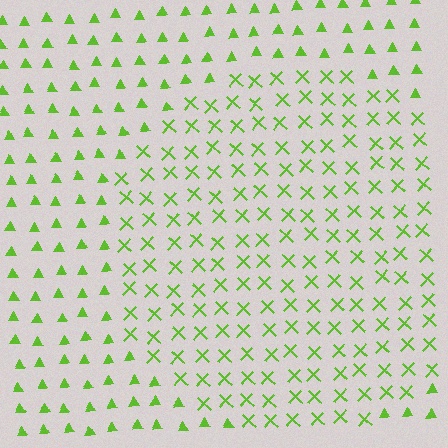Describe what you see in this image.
The image is filled with small lime elements arranged in a uniform grid. A circle-shaped region contains X marks, while the surrounding area contains triangles. The boundary is defined purely by the change in element shape.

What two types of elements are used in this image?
The image uses X marks inside the circle region and triangles outside it.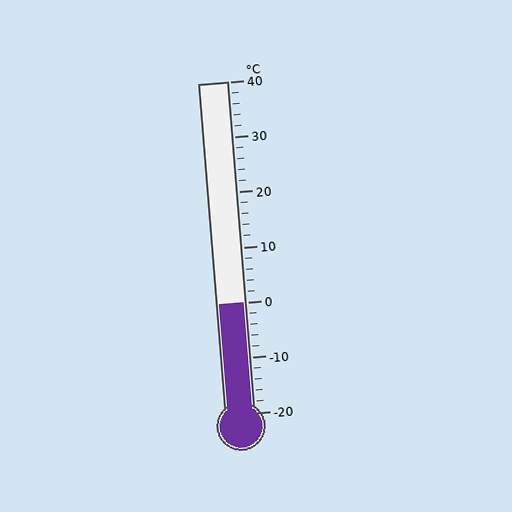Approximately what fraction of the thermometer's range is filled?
The thermometer is filled to approximately 35% of its range.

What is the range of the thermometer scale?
The thermometer scale ranges from -20°C to 40°C.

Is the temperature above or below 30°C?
The temperature is below 30°C.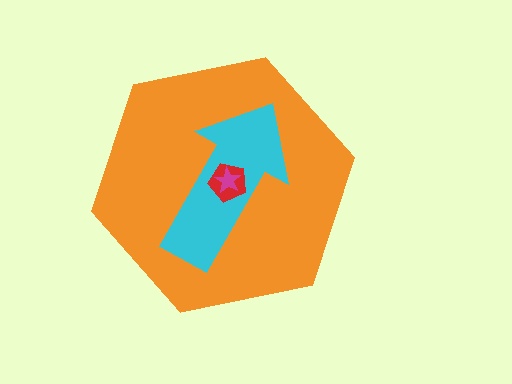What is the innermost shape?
The magenta star.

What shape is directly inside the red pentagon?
The magenta star.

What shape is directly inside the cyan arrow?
The red pentagon.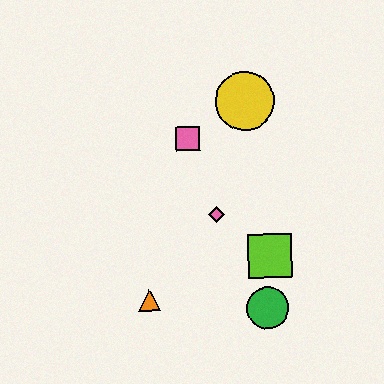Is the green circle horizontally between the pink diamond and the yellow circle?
No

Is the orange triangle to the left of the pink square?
Yes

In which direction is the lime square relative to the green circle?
The lime square is above the green circle.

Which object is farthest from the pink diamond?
The yellow circle is farthest from the pink diamond.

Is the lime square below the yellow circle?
Yes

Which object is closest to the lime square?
The green circle is closest to the lime square.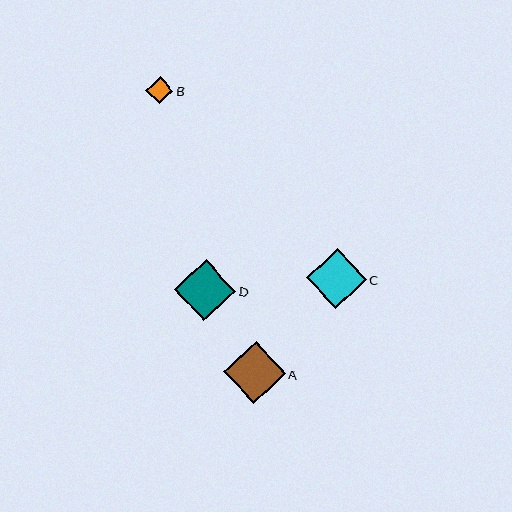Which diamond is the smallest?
Diamond B is the smallest with a size of approximately 27 pixels.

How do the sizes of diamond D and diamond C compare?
Diamond D and diamond C are approximately the same size.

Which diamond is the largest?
Diamond A is the largest with a size of approximately 62 pixels.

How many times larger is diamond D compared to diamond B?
Diamond D is approximately 2.3 times the size of diamond B.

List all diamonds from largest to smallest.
From largest to smallest: A, D, C, B.